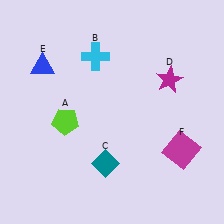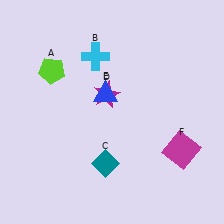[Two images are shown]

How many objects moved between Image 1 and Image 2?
3 objects moved between the two images.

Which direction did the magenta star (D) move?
The magenta star (D) moved left.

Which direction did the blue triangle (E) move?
The blue triangle (E) moved right.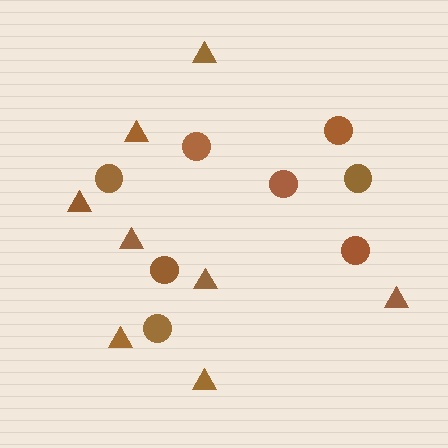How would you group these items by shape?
There are 2 groups: one group of circles (8) and one group of triangles (8).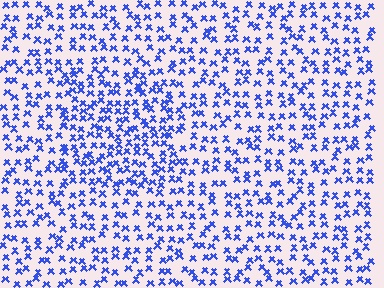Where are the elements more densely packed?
The elements are more densely packed inside the rectangle boundary.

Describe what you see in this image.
The image contains small blue elements arranged at two different densities. A rectangle-shaped region is visible where the elements are more densely packed than the surrounding area.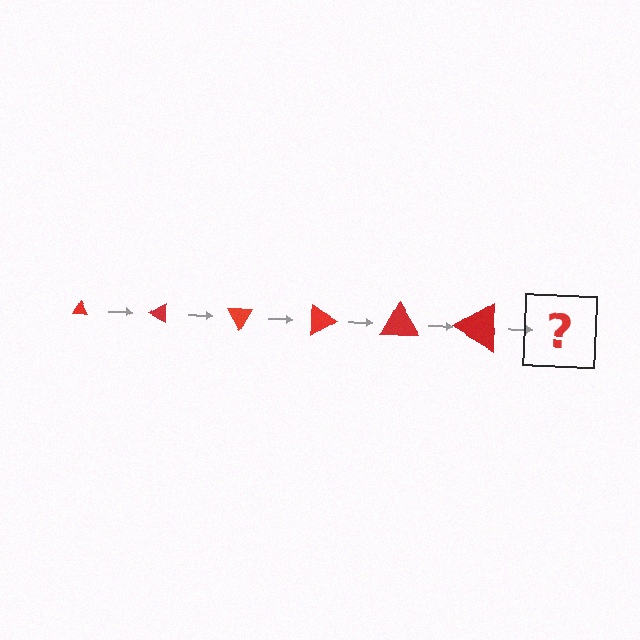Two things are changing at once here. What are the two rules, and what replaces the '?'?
The two rules are that the triangle grows larger each step and it rotates 30 degrees each step. The '?' should be a triangle, larger than the previous one and rotated 180 degrees from the start.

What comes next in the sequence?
The next element should be a triangle, larger than the previous one and rotated 180 degrees from the start.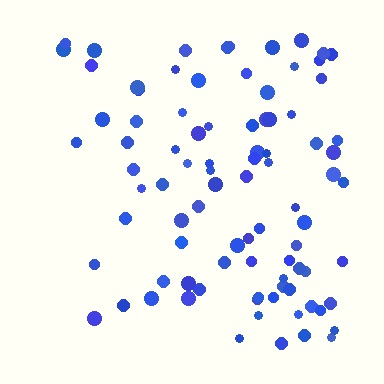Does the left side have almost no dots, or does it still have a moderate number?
Still a moderate number, just noticeably fewer than the right.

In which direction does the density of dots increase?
From left to right, with the right side densest.